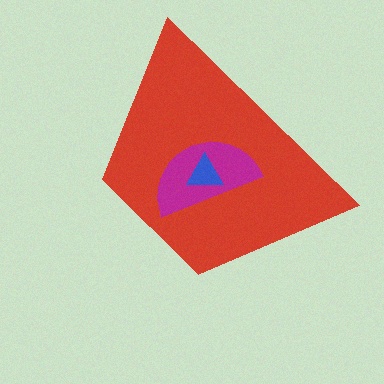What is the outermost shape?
The red trapezoid.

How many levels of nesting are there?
3.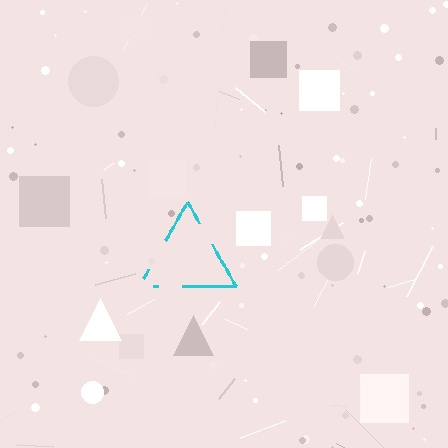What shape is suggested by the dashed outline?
The dashed outline suggests a triangle.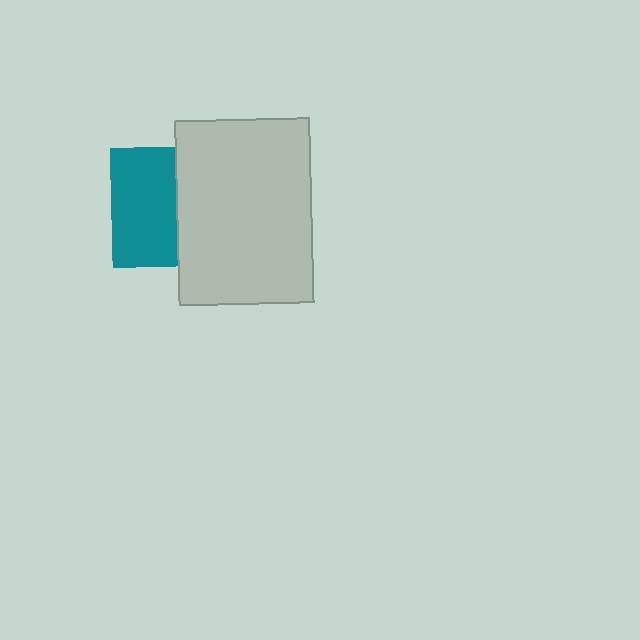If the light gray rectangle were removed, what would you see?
You would see the complete teal square.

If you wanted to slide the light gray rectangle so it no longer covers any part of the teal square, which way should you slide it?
Slide it right — that is the most direct way to separate the two shapes.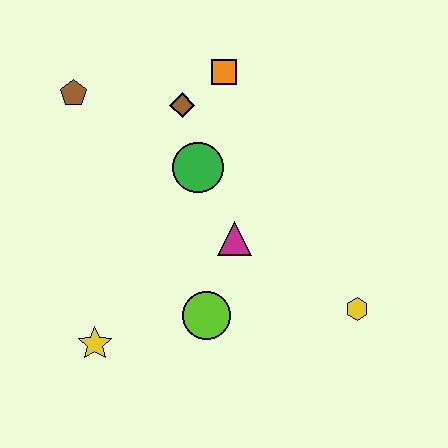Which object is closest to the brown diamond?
The orange square is closest to the brown diamond.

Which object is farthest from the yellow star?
The orange square is farthest from the yellow star.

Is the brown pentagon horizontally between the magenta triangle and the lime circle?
No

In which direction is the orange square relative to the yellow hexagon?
The orange square is above the yellow hexagon.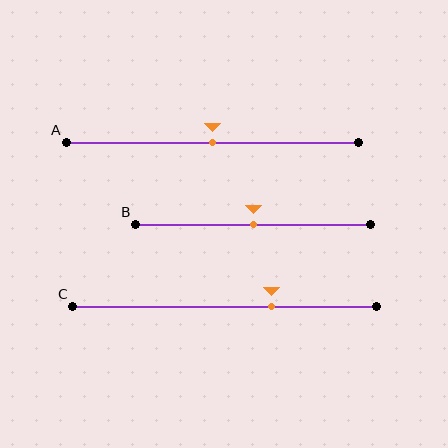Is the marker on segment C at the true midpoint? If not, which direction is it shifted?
No, the marker on segment C is shifted to the right by about 15% of the segment length.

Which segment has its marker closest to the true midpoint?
Segment A has its marker closest to the true midpoint.